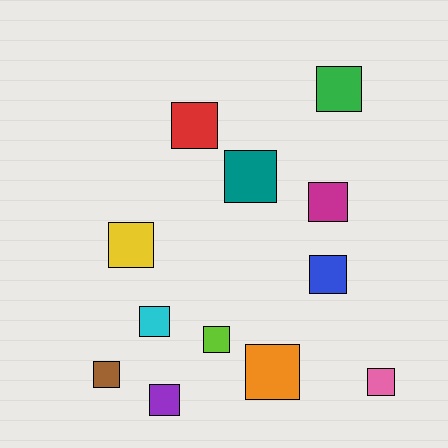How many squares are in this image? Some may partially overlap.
There are 12 squares.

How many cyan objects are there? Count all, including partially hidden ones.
There is 1 cyan object.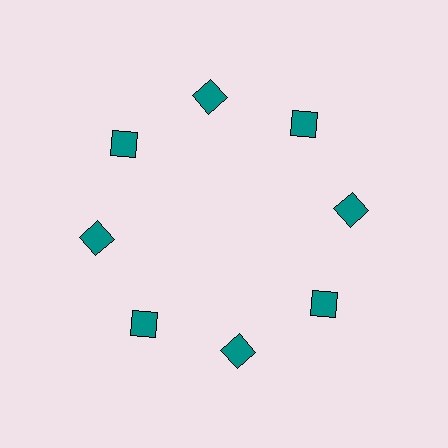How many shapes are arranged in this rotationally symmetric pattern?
There are 8 shapes, arranged in 8 groups of 1.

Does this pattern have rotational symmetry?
Yes, this pattern has 8-fold rotational symmetry. It looks the same after rotating 45 degrees around the center.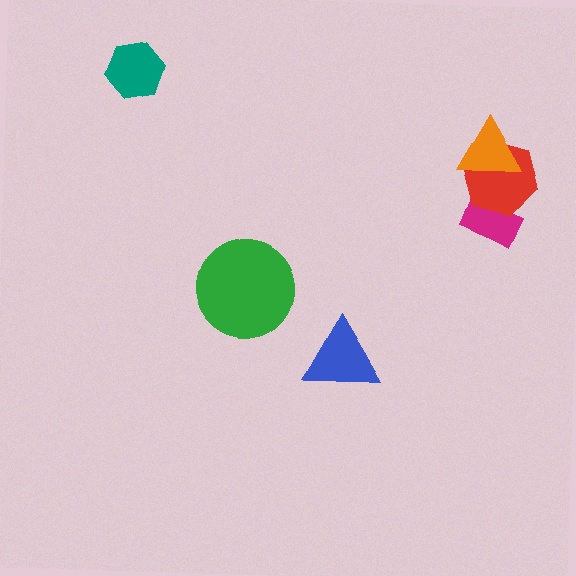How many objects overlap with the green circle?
0 objects overlap with the green circle.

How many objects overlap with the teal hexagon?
0 objects overlap with the teal hexagon.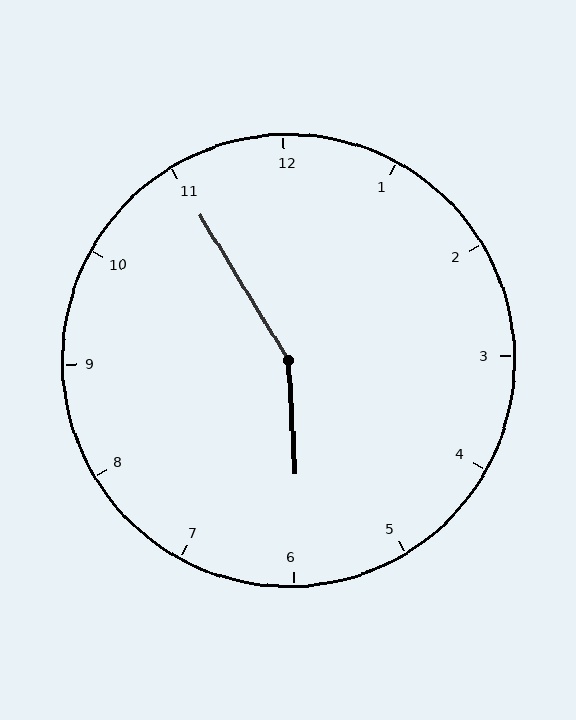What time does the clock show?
5:55.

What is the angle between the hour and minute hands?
Approximately 152 degrees.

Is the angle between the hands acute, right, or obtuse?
It is obtuse.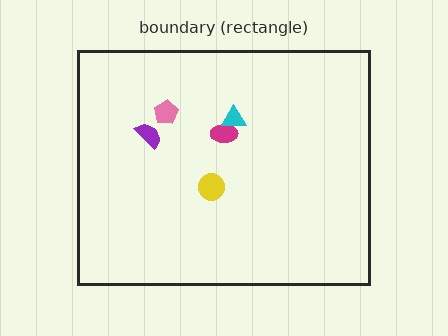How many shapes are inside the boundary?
5 inside, 0 outside.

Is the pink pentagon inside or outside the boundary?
Inside.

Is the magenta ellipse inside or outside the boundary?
Inside.